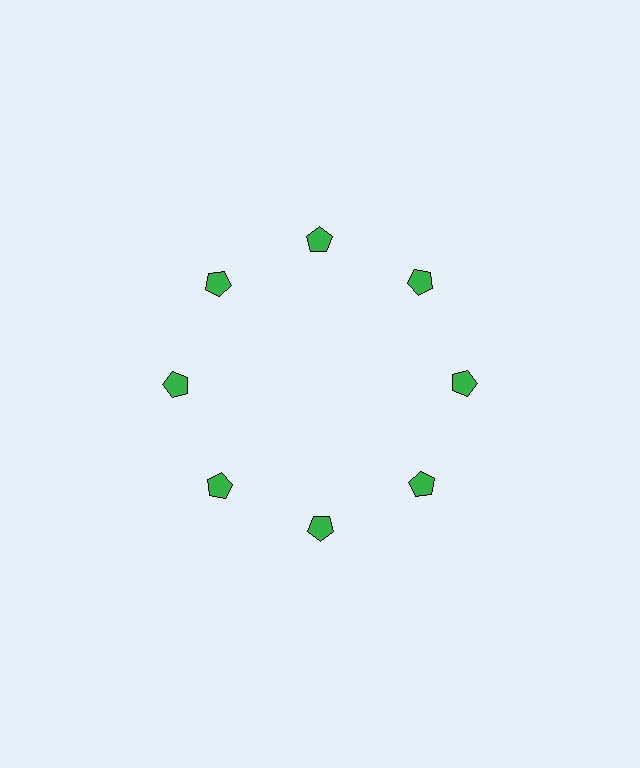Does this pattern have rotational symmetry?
Yes, this pattern has 8-fold rotational symmetry. It looks the same after rotating 45 degrees around the center.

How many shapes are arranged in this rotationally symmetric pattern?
There are 8 shapes, arranged in 8 groups of 1.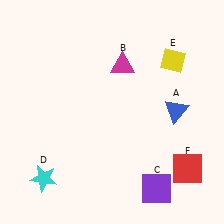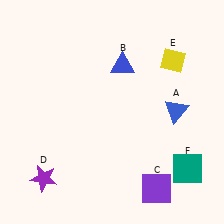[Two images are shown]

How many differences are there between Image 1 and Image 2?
There are 3 differences between the two images.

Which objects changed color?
B changed from magenta to blue. D changed from cyan to purple. F changed from red to teal.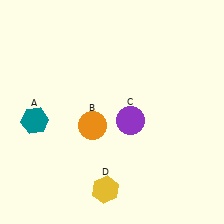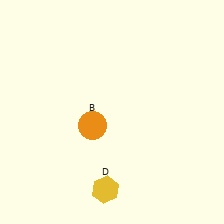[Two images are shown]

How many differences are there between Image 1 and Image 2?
There are 2 differences between the two images.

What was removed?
The purple circle (C), the teal hexagon (A) were removed in Image 2.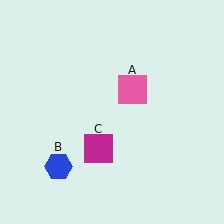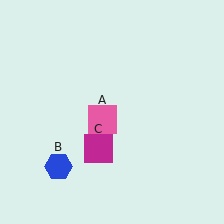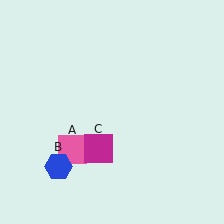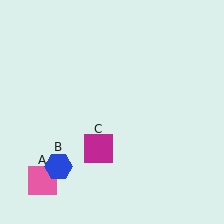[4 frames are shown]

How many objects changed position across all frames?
1 object changed position: pink square (object A).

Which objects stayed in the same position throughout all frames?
Blue hexagon (object B) and magenta square (object C) remained stationary.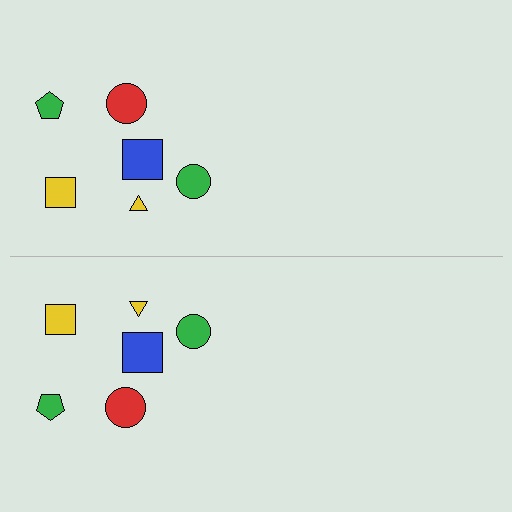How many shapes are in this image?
There are 12 shapes in this image.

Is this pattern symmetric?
Yes, this pattern has bilateral (reflection) symmetry.